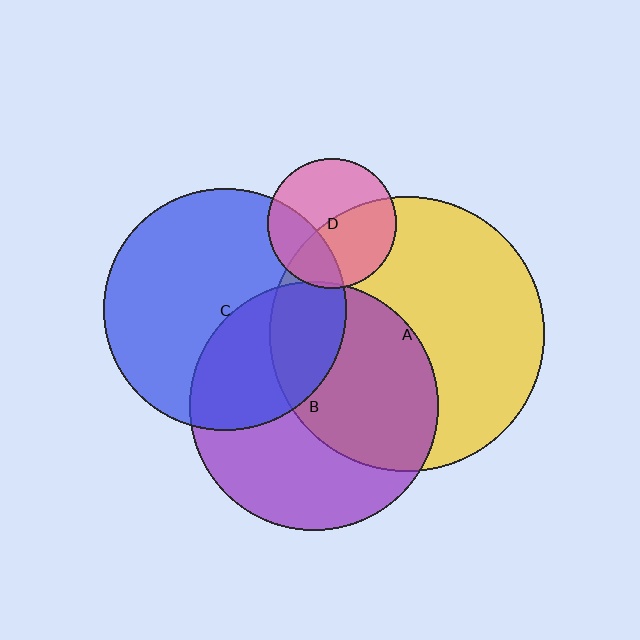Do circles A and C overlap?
Yes.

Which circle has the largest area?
Circle A (yellow).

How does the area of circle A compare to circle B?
Approximately 1.2 times.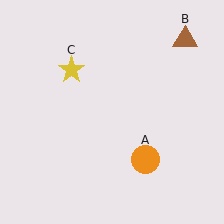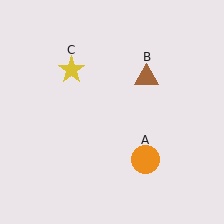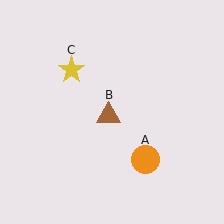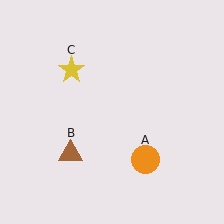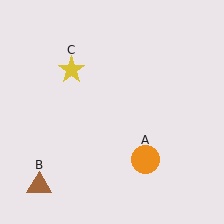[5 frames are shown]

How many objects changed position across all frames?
1 object changed position: brown triangle (object B).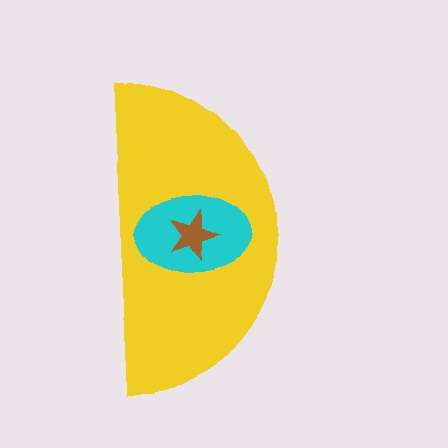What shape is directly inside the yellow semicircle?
The cyan ellipse.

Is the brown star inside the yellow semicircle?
Yes.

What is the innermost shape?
The brown star.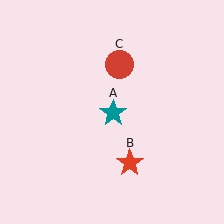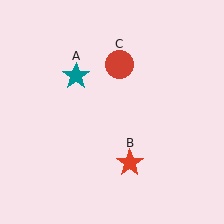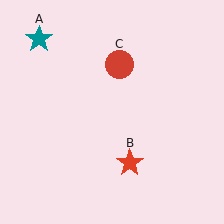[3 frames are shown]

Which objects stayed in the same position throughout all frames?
Red star (object B) and red circle (object C) remained stationary.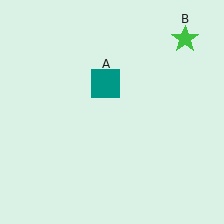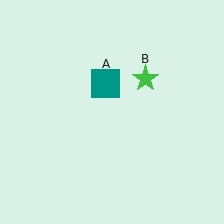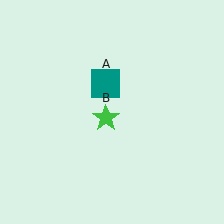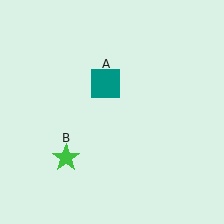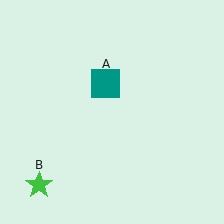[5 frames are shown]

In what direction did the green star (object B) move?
The green star (object B) moved down and to the left.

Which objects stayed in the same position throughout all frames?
Teal square (object A) remained stationary.